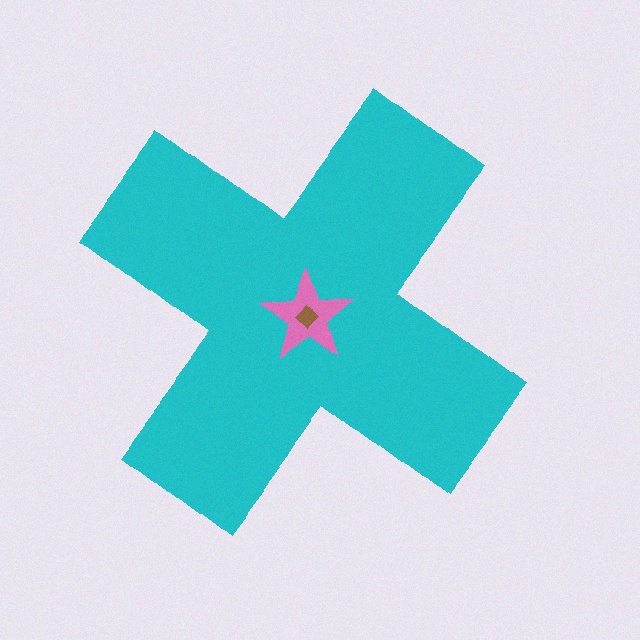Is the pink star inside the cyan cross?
Yes.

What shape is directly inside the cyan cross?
The pink star.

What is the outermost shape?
The cyan cross.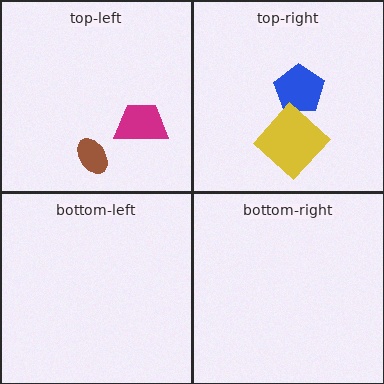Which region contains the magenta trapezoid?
The top-left region.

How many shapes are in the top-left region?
2.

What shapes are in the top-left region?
The magenta trapezoid, the brown ellipse.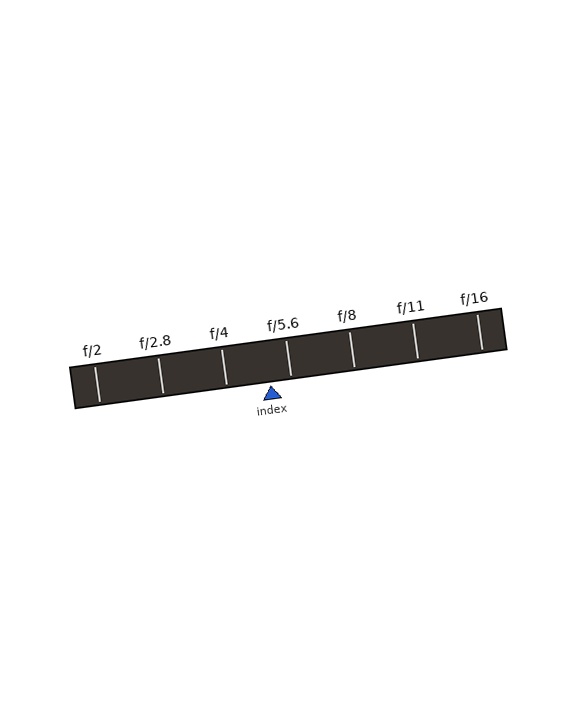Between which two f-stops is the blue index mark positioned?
The index mark is between f/4 and f/5.6.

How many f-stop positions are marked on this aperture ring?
There are 7 f-stop positions marked.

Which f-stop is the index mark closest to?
The index mark is closest to f/5.6.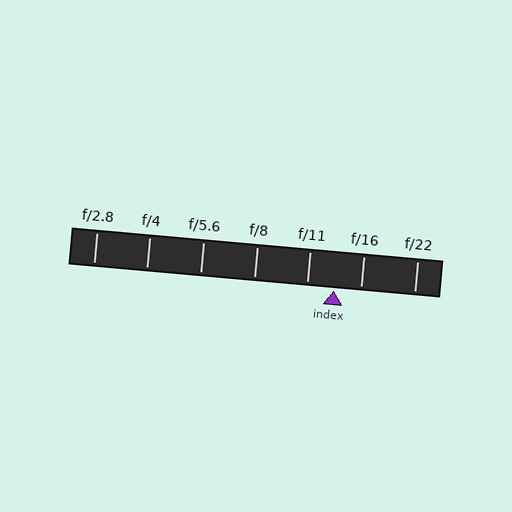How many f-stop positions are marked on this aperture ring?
There are 7 f-stop positions marked.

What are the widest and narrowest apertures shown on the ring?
The widest aperture shown is f/2.8 and the narrowest is f/22.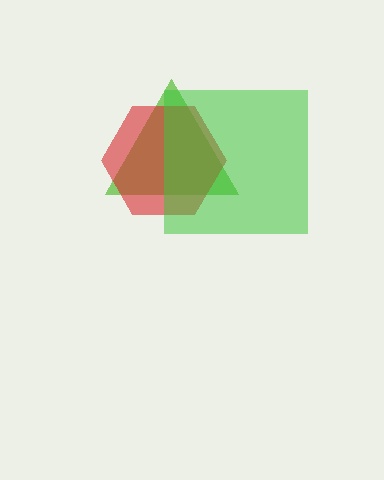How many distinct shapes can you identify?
There are 3 distinct shapes: a lime triangle, a red hexagon, a green square.